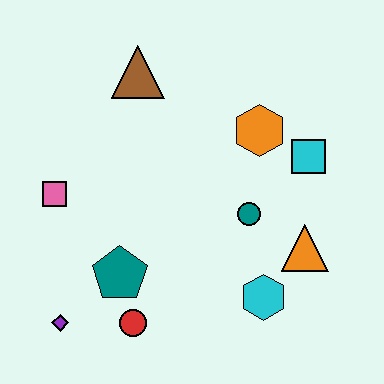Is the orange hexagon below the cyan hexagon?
No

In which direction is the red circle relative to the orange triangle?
The red circle is to the left of the orange triangle.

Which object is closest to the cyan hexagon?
The orange triangle is closest to the cyan hexagon.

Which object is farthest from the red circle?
The brown triangle is farthest from the red circle.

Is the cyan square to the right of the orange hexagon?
Yes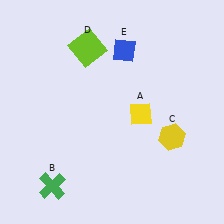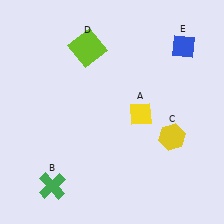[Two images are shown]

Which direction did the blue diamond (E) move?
The blue diamond (E) moved right.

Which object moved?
The blue diamond (E) moved right.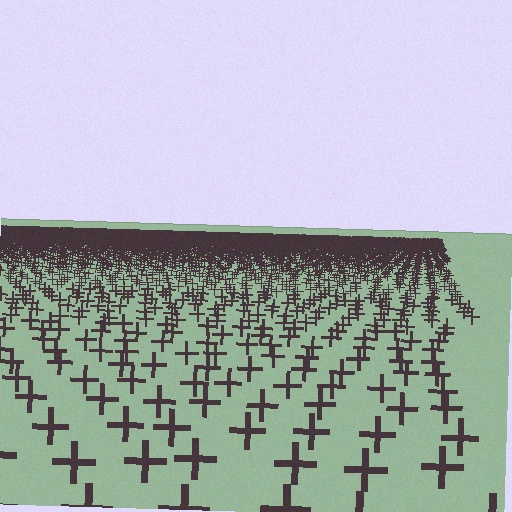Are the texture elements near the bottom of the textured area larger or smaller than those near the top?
Larger. Near the bottom, elements are closer to the viewer and appear at a bigger on-screen size.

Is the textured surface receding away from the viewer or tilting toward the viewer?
The surface is receding away from the viewer. Texture elements get smaller and denser toward the top.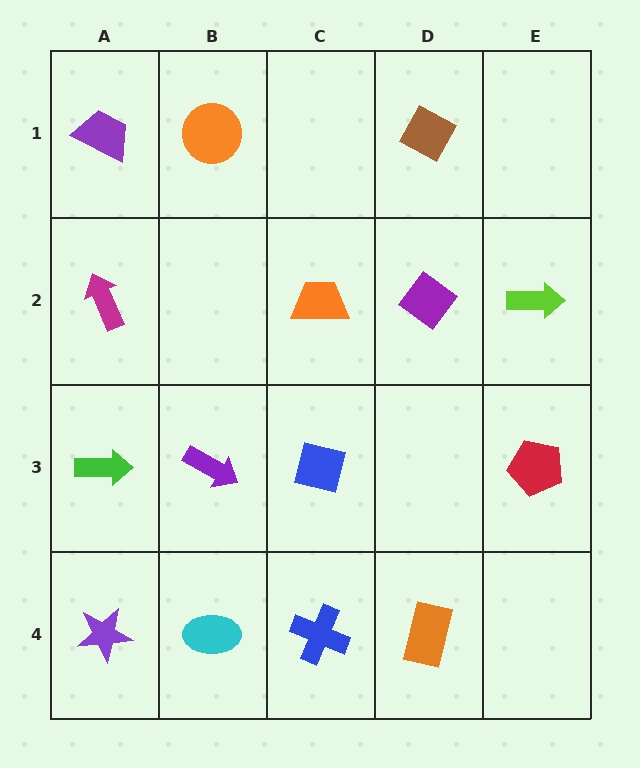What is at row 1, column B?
An orange circle.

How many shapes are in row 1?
3 shapes.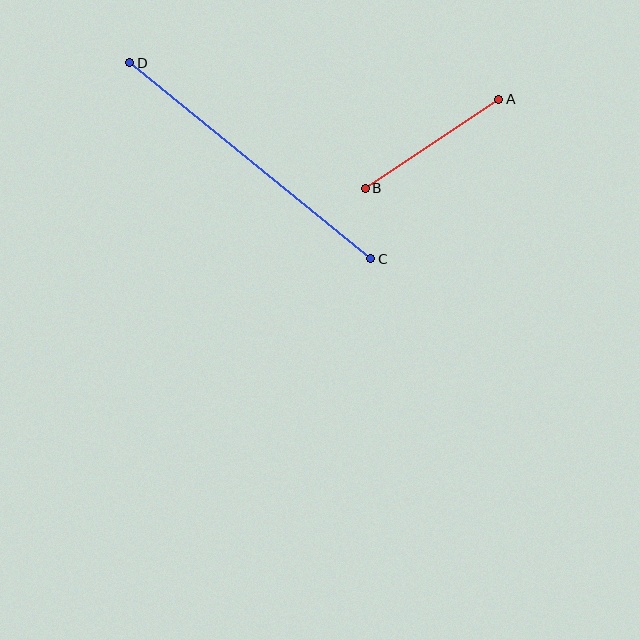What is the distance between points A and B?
The distance is approximately 160 pixels.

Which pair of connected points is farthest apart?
Points C and D are farthest apart.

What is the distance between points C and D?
The distance is approximately 310 pixels.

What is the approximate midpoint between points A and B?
The midpoint is at approximately (432, 144) pixels.